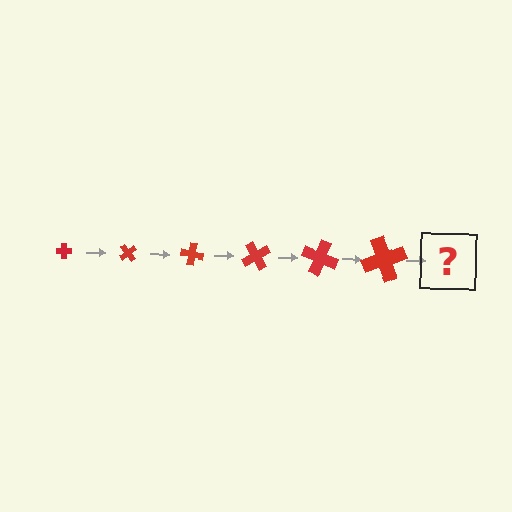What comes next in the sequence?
The next element should be a cross, larger than the previous one and rotated 300 degrees from the start.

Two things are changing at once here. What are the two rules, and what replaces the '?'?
The two rules are that the cross grows larger each step and it rotates 50 degrees each step. The '?' should be a cross, larger than the previous one and rotated 300 degrees from the start.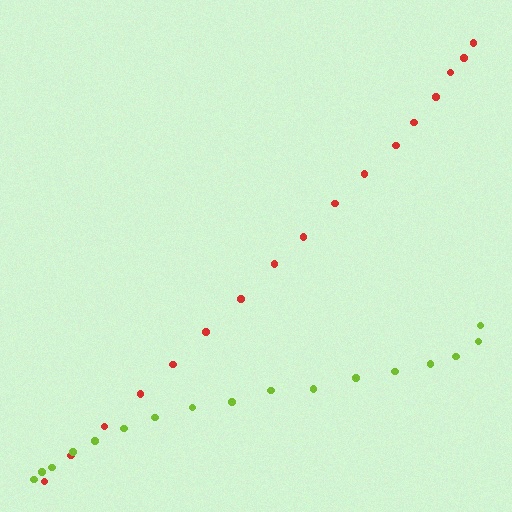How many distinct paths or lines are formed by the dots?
There are 2 distinct paths.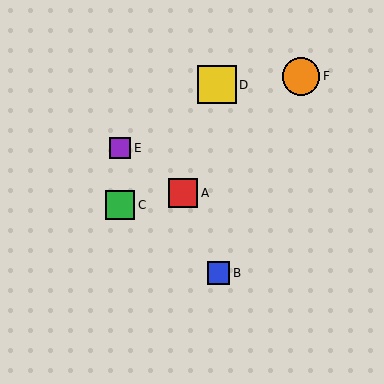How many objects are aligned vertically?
2 objects (C, E) are aligned vertically.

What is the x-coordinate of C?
Object C is at x≈120.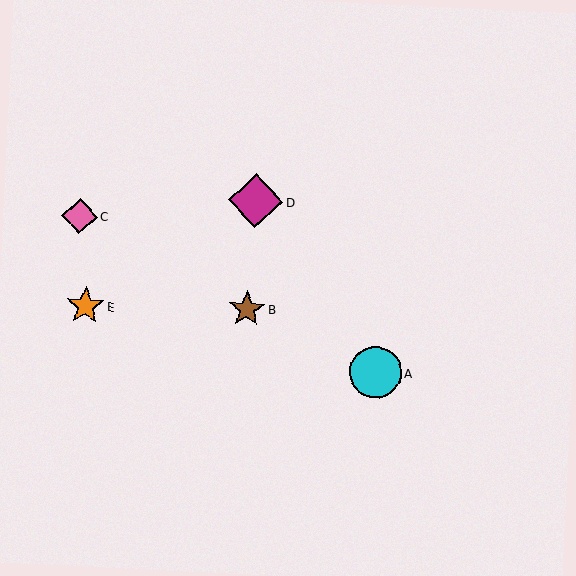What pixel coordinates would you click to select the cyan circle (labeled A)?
Click at (376, 372) to select the cyan circle A.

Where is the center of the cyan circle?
The center of the cyan circle is at (376, 372).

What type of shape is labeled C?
Shape C is a pink diamond.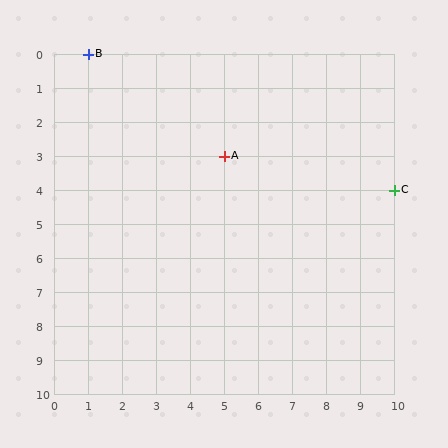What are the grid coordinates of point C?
Point C is at grid coordinates (10, 4).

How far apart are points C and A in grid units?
Points C and A are 5 columns and 1 row apart (about 5.1 grid units diagonally).